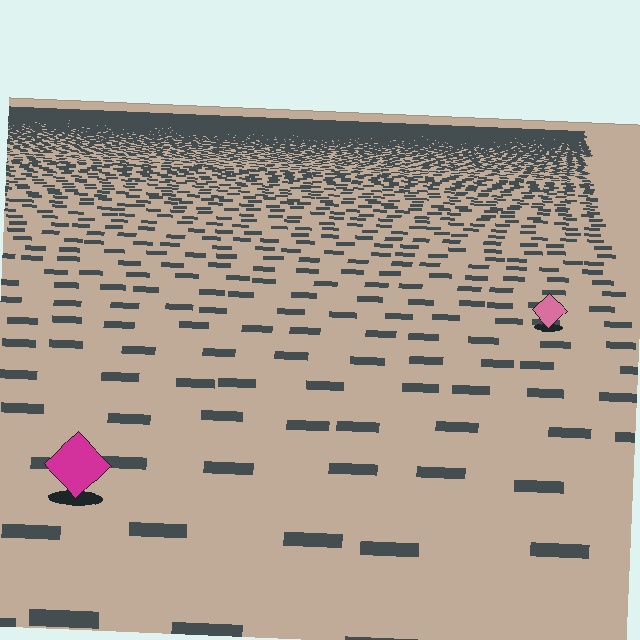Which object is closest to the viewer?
The magenta diamond is closest. The texture marks near it are larger and more spread out.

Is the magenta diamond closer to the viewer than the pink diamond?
Yes. The magenta diamond is closer — you can tell from the texture gradient: the ground texture is coarser near it.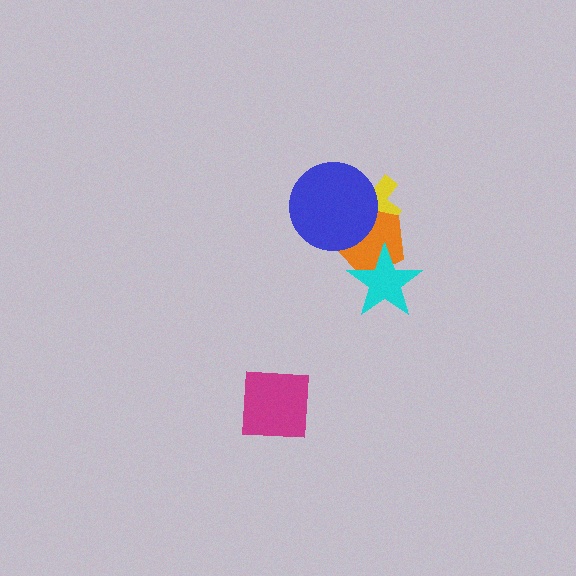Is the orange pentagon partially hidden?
Yes, it is partially covered by another shape.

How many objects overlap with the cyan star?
1 object overlaps with the cyan star.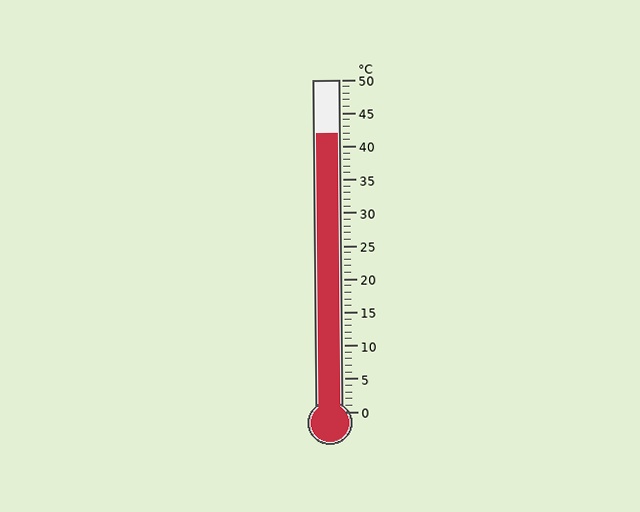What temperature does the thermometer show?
The thermometer shows approximately 42°C.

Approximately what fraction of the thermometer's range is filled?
The thermometer is filled to approximately 85% of its range.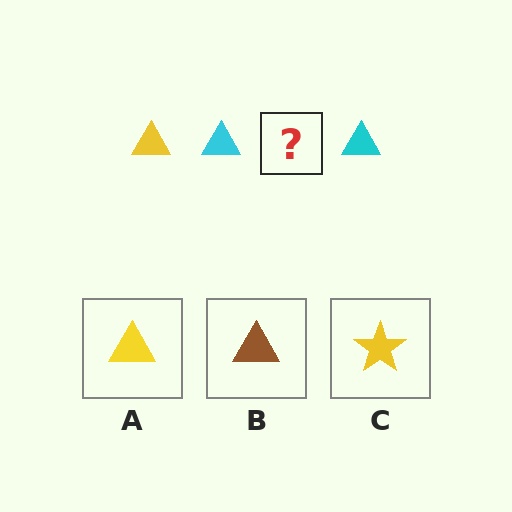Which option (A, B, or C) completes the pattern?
A.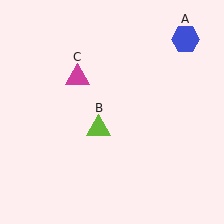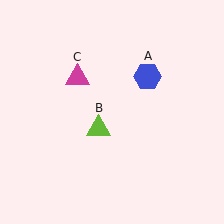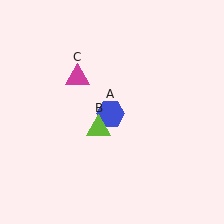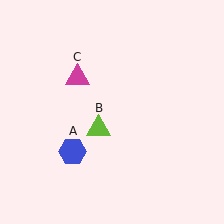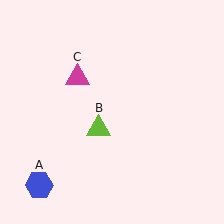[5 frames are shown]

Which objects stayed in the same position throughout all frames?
Lime triangle (object B) and magenta triangle (object C) remained stationary.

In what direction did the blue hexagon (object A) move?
The blue hexagon (object A) moved down and to the left.